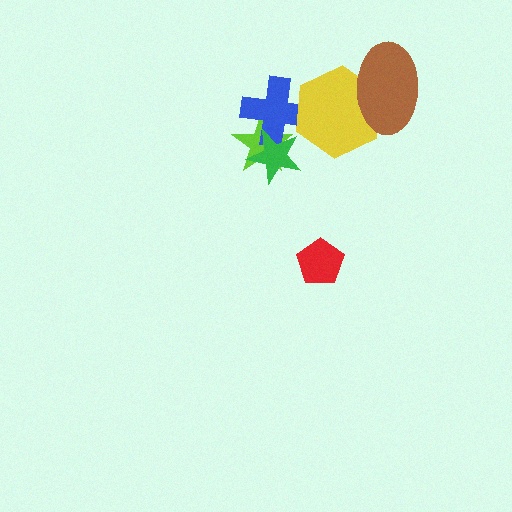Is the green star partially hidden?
No, no other shape covers it.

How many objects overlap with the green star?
2 objects overlap with the green star.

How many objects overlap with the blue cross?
3 objects overlap with the blue cross.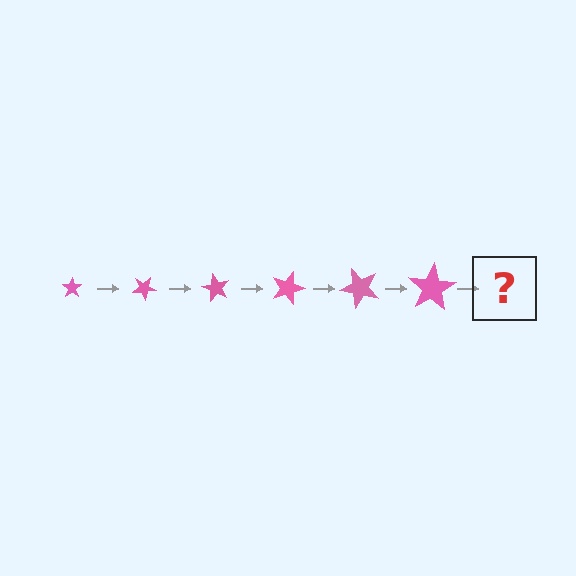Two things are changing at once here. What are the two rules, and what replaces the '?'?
The two rules are that the star grows larger each step and it rotates 30 degrees each step. The '?' should be a star, larger than the previous one and rotated 180 degrees from the start.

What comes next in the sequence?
The next element should be a star, larger than the previous one and rotated 180 degrees from the start.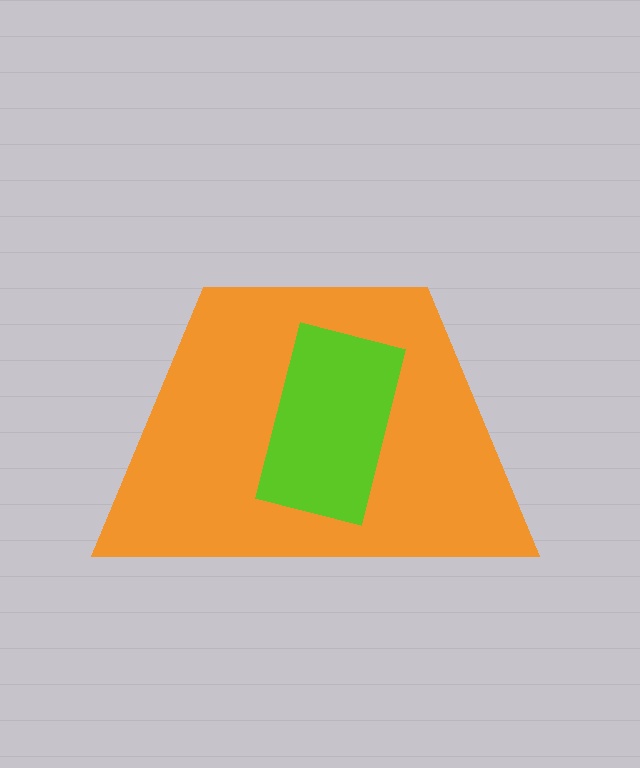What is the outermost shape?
The orange trapezoid.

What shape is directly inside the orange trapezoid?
The lime rectangle.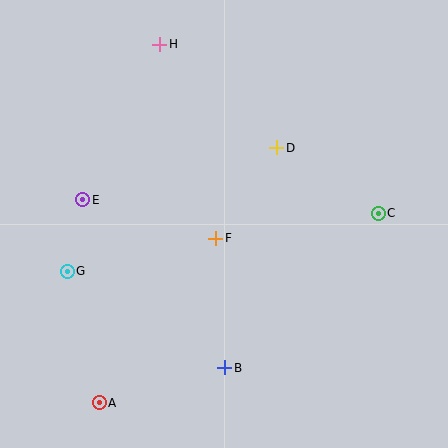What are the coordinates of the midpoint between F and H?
The midpoint between F and H is at (188, 141).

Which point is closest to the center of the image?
Point F at (216, 238) is closest to the center.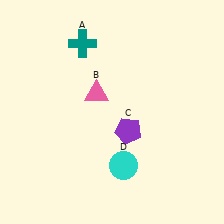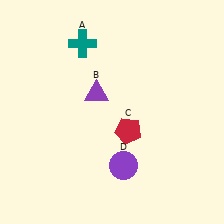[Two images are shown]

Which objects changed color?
B changed from pink to purple. C changed from purple to red. D changed from cyan to purple.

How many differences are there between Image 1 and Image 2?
There are 3 differences between the two images.